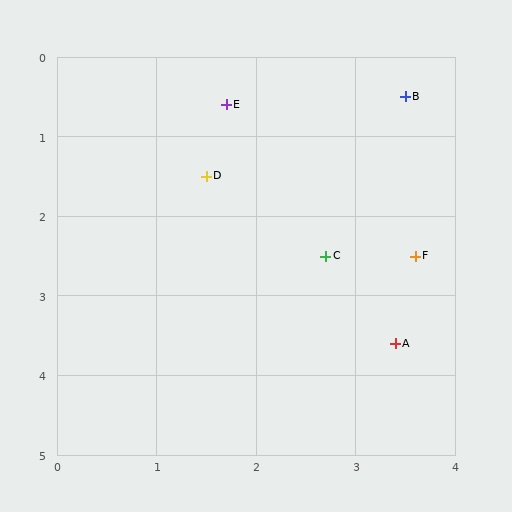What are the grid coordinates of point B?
Point B is at approximately (3.5, 0.5).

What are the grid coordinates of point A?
Point A is at approximately (3.4, 3.6).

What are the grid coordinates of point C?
Point C is at approximately (2.7, 2.5).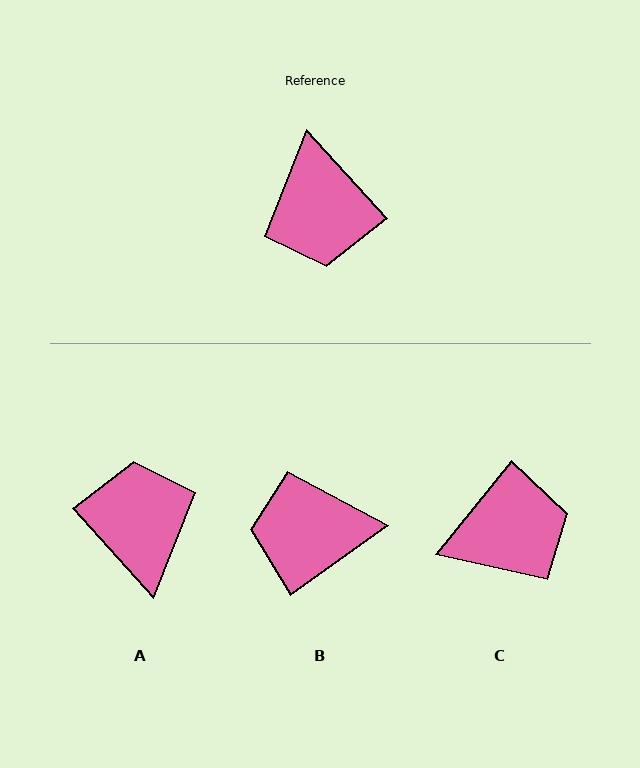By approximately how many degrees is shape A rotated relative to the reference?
Approximately 180 degrees counter-clockwise.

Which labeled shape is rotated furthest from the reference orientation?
A, about 180 degrees away.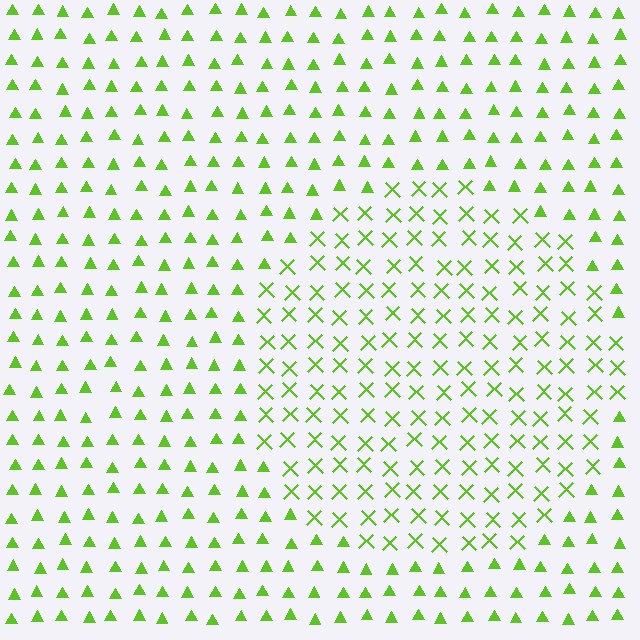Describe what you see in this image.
The image is filled with small lime elements arranged in a uniform grid. A circle-shaped region contains X marks, while the surrounding area contains triangles. The boundary is defined purely by the change in element shape.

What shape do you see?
I see a circle.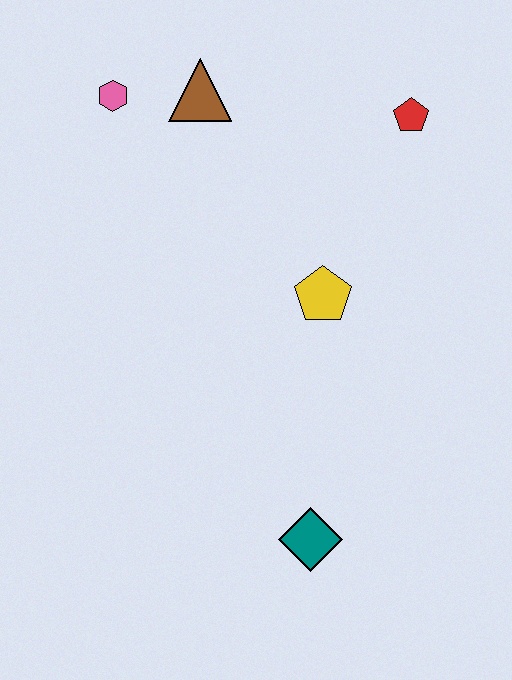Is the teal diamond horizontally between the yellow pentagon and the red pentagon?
No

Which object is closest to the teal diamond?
The yellow pentagon is closest to the teal diamond.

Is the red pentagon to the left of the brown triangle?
No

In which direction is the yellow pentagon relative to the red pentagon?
The yellow pentagon is below the red pentagon.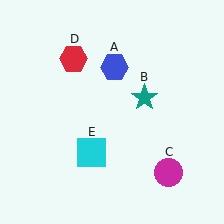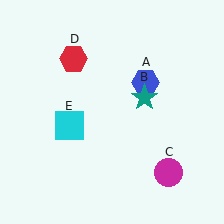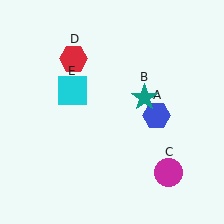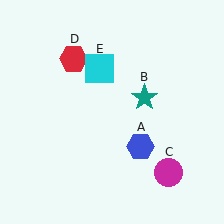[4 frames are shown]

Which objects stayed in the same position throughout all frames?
Teal star (object B) and magenta circle (object C) and red hexagon (object D) remained stationary.